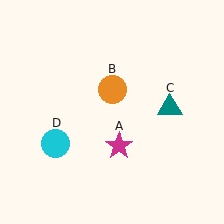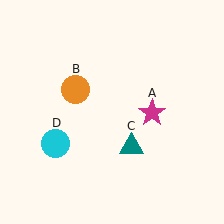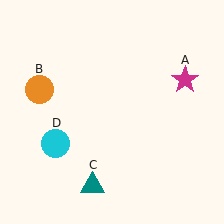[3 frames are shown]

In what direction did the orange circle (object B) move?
The orange circle (object B) moved left.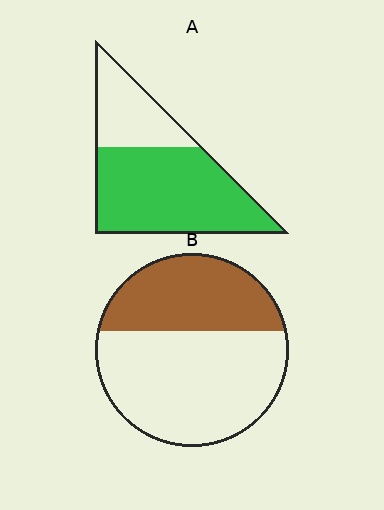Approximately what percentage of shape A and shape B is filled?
A is approximately 70% and B is approximately 40%.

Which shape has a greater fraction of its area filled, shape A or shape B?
Shape A.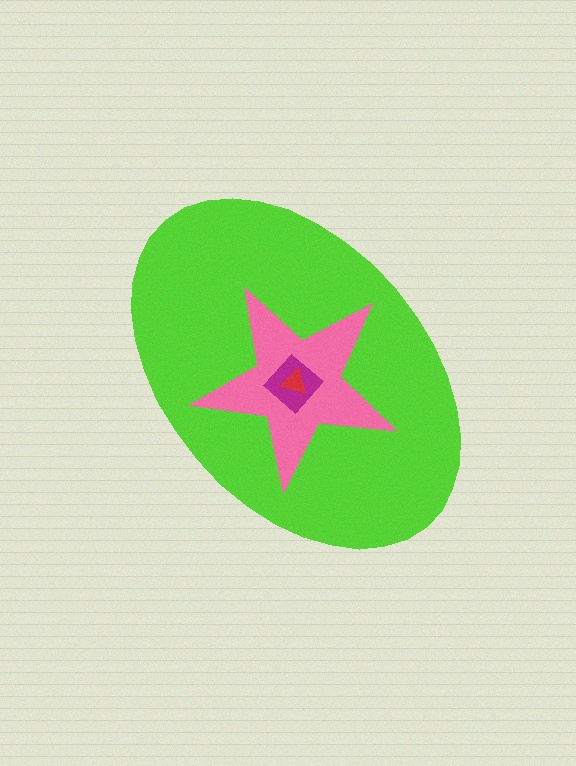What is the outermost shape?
The lime ellipse.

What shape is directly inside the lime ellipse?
The pink star.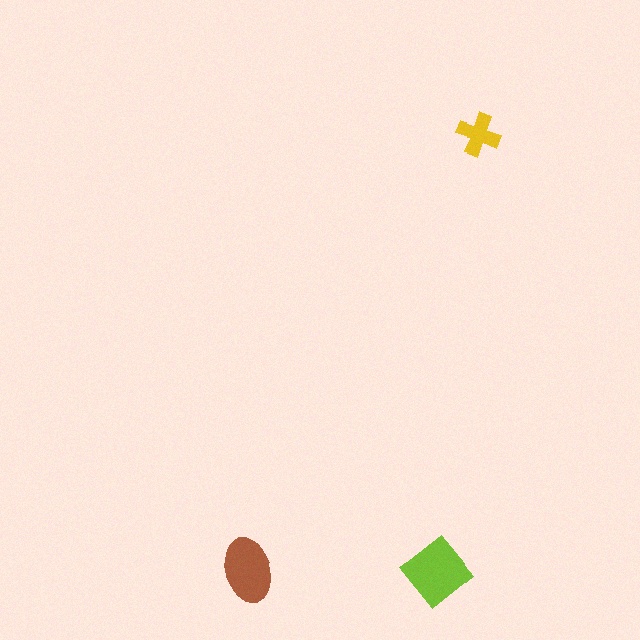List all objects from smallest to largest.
The yellow cross, the brown ellipse, the lime diamond.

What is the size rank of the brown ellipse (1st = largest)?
2nd.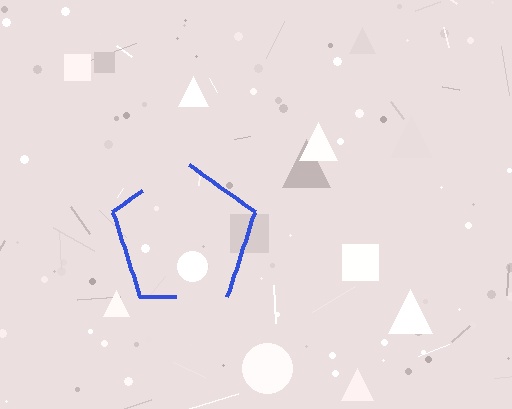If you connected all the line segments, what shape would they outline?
They would outline a pentagon.